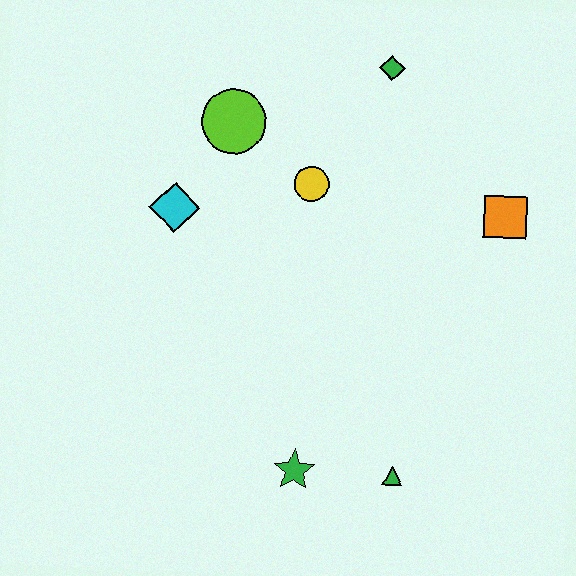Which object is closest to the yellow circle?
The lime circle is closest to the yellow circle.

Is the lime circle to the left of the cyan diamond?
No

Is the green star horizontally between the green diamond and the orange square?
No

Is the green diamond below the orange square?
No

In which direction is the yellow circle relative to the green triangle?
The yellow circle is above the green triangle.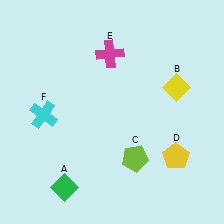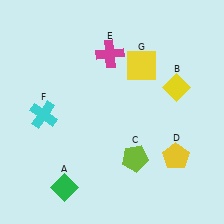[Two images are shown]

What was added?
A yellow square (G) was added in Image 2.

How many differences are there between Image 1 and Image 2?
There is 1 difference between the two images.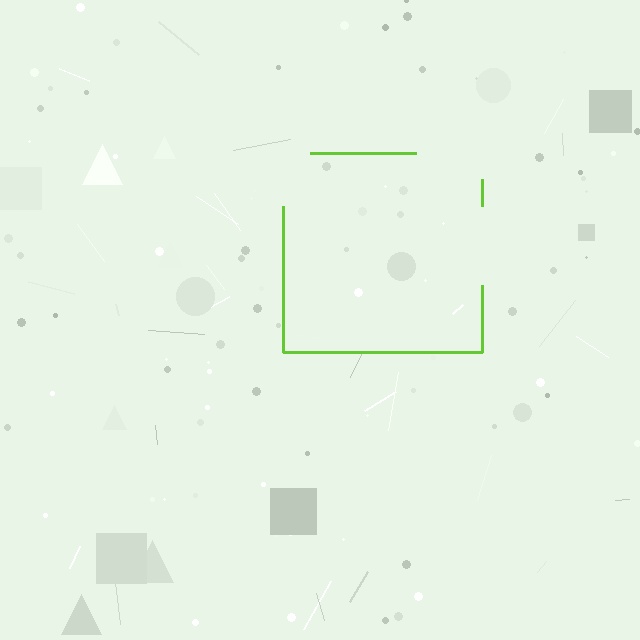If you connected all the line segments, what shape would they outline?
They would outline a square.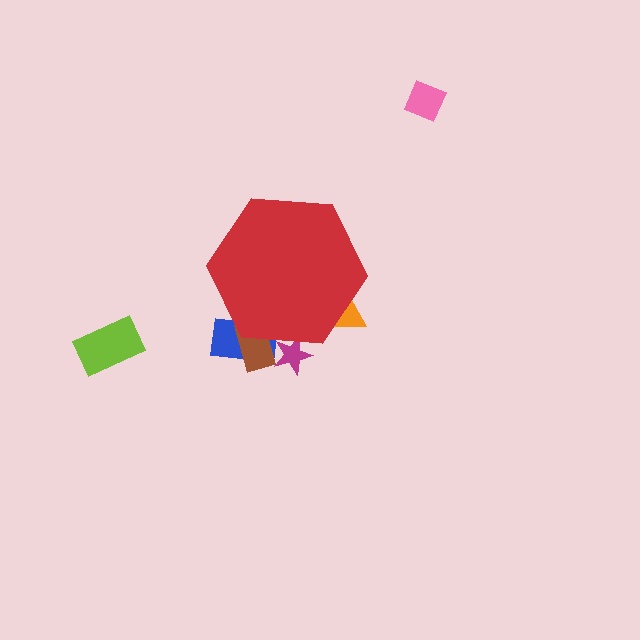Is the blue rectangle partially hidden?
Yes, the blue rectangle is partially hidden behind the red hexagon.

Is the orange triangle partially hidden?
Yes, the orange triangle is partially hidden behind the red hexagon.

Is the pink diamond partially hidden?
No, the pink diamond is fully visible.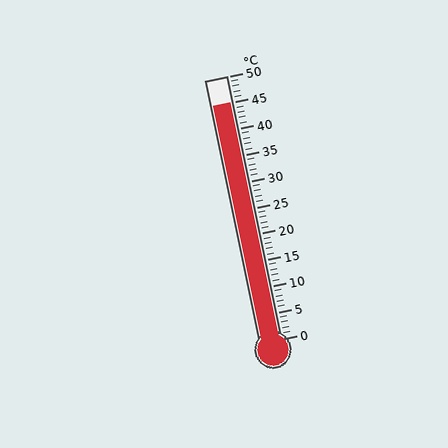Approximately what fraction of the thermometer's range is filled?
The thermometer is filled to approximately 90% of its range.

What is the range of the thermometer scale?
The thermometer scale ranges from 0°C to 50°C.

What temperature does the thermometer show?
The thermometer shows approximately 45°C.